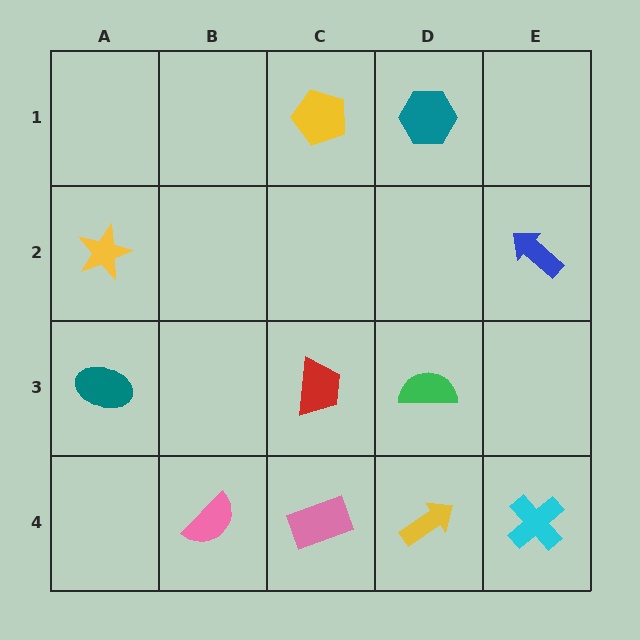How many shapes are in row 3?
3 shapes.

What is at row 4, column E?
A cyan cross.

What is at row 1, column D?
A teal hexagon.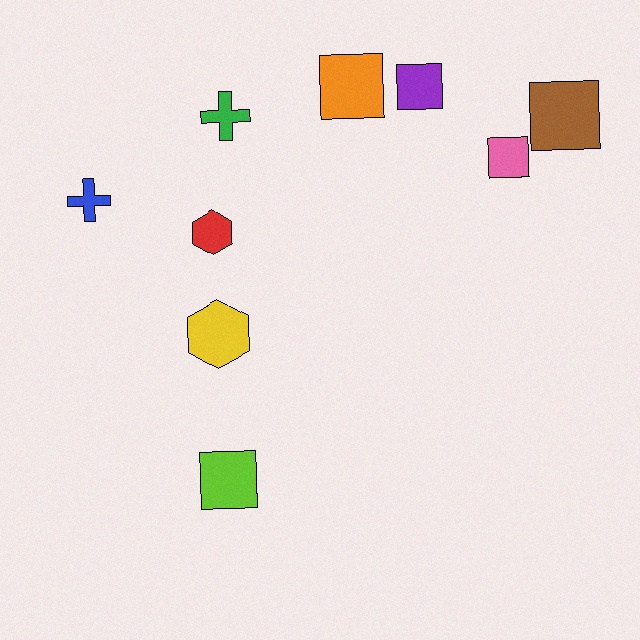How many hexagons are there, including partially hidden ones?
There are 2 hexagons.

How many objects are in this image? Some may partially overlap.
There are 9 objects.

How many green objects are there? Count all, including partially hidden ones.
There is 1 green object.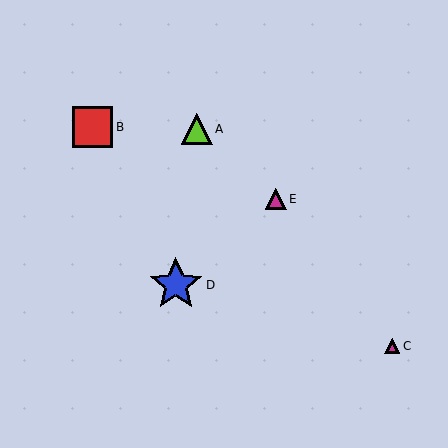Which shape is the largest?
The blue star (labeled D) is the largest.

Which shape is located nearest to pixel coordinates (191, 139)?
The lime triangle (labeled A) at (197, 129) is nearest to that location.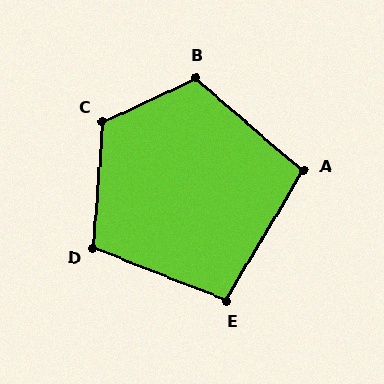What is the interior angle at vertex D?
Approximately 107 degrees (obtuse).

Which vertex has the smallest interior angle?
E, at approximately 99 degrees.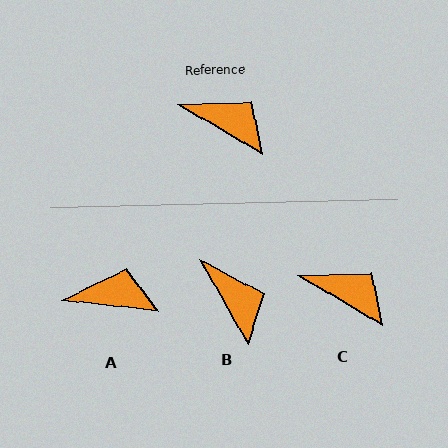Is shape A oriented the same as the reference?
No, it is off by about 24 degrees.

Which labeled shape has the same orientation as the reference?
C.